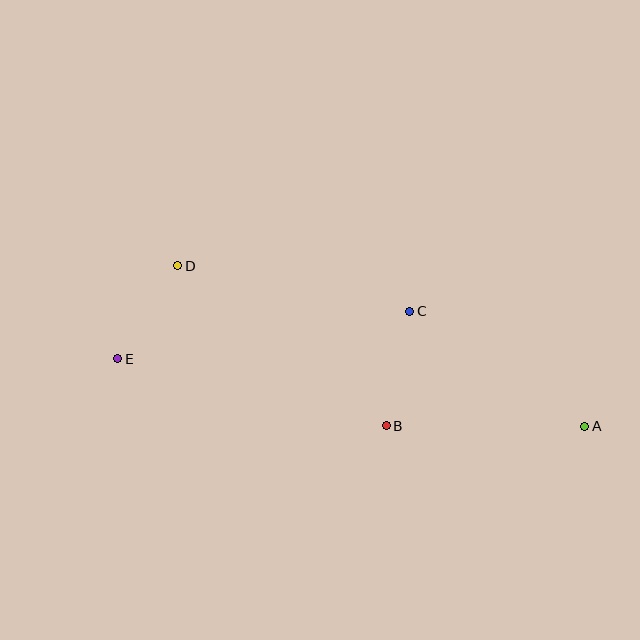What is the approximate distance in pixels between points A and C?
The distance between A and C is approximately 210 pixels.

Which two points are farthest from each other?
Points A and E are farthest from each other.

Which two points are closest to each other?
Points D and E are closest to each other.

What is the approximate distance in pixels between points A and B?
The distance between A and B is approximately 199 pixels.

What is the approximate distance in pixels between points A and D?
The distance between A and D is approximately 438 pixels.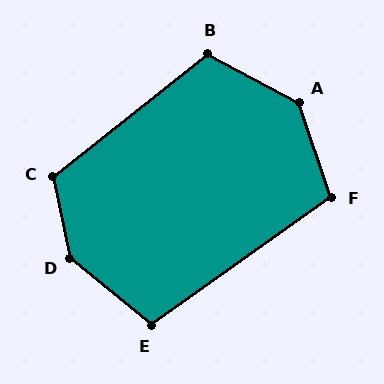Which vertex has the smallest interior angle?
E, at approximately 105 degrees.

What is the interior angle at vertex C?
Approximately 117 degrees (obtuse).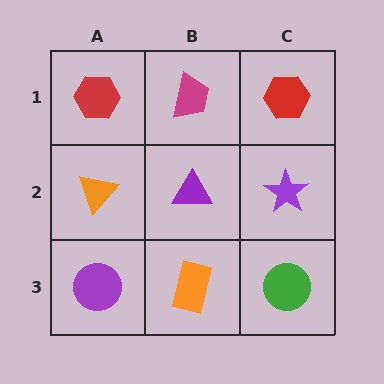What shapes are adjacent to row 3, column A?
An orange triangle (row 2, column A), an orange rectangle (row 3, column B).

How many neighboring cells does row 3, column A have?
2.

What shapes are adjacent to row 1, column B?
A purple triangle (row 2, column B), a red hexagon (row 1, column A), a red hexagon (row 1, column C).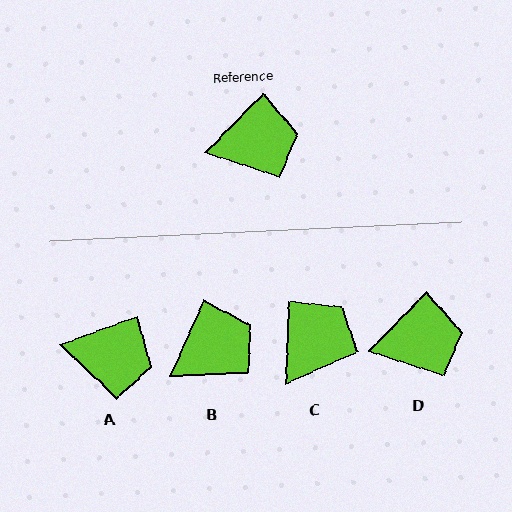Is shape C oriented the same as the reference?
No, it is off by about 42 degrees.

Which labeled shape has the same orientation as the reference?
D.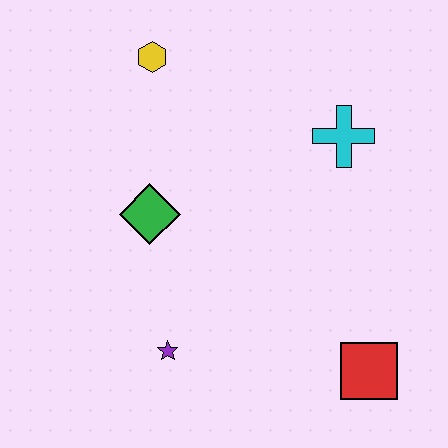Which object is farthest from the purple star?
The yellow hexagon is farthest from the purple star.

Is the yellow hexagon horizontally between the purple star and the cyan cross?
No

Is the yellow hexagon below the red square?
No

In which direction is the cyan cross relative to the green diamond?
The cyan cross is to the right of the green diamond.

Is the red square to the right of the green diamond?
Yes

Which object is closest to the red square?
The purple star is closest to the red square.